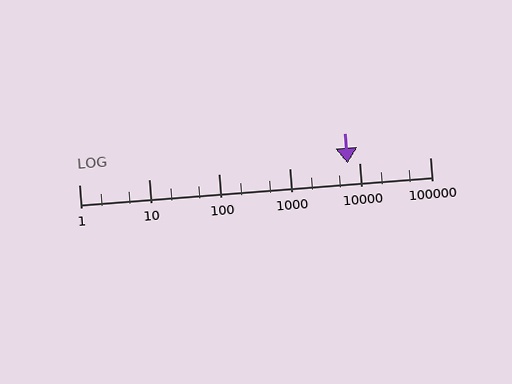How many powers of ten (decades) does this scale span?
The scale spans 5 decades, from 1 to 100000.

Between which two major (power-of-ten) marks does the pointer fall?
The pointer is between 1000 and 10000.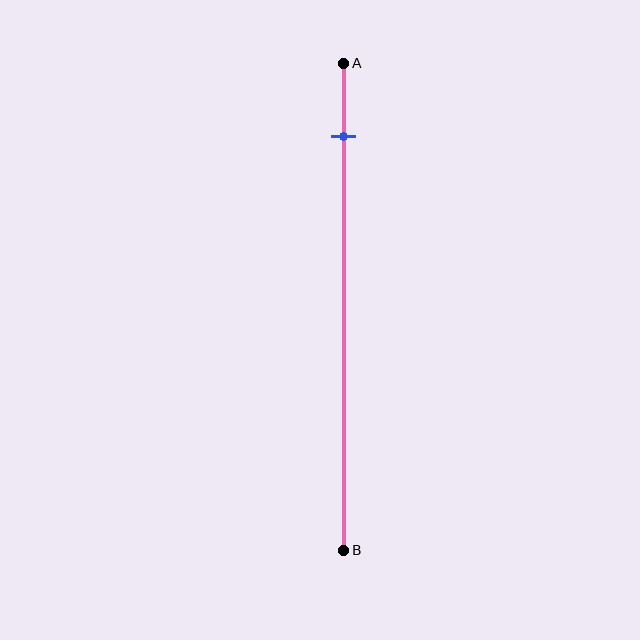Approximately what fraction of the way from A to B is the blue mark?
The blue mark is approximately 15% of the way from A to B.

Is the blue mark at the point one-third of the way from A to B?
No, the mark is at about 15% from A, not at the 33% one-third point.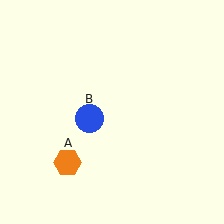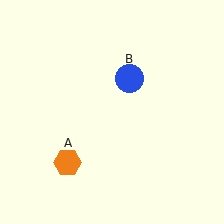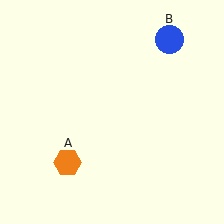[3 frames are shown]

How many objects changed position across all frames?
1 object changed position: blue circle (object B).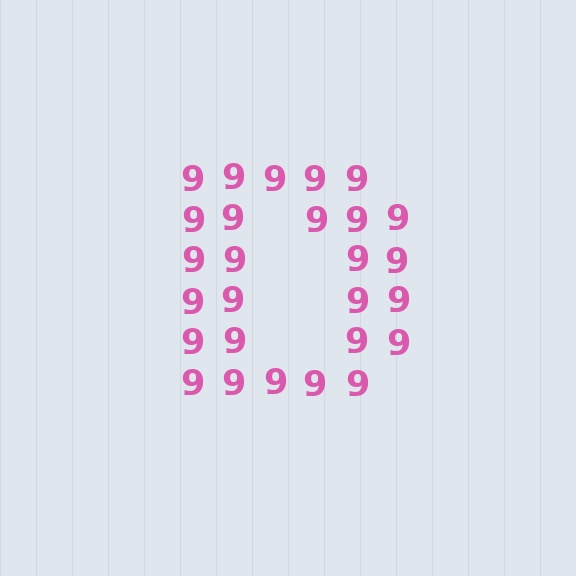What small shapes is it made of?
It is made of small digit 9's.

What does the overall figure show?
The overall figure shows the letter D.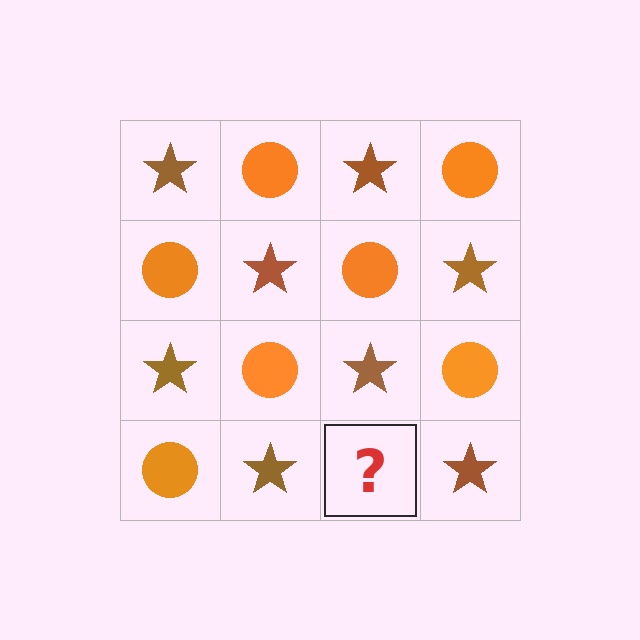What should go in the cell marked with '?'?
The missing cell should contain an orange circle.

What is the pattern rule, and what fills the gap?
The rule is that it alternates brown star and orange circle in a checkerboard pattern. The gap should be filled with an orange circle.